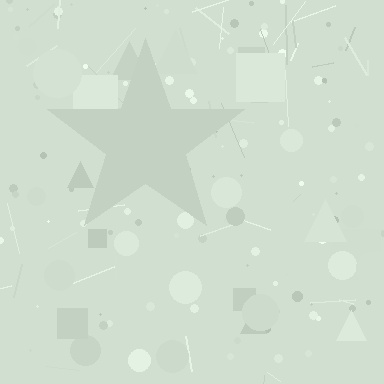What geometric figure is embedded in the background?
A star is embedded in the background.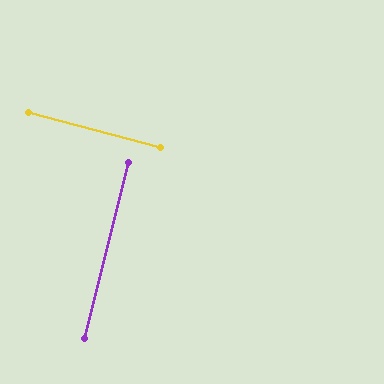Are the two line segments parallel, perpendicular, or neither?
Perpendicular — they meet at approximately 89°.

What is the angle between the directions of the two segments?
Approximately 89 degrees.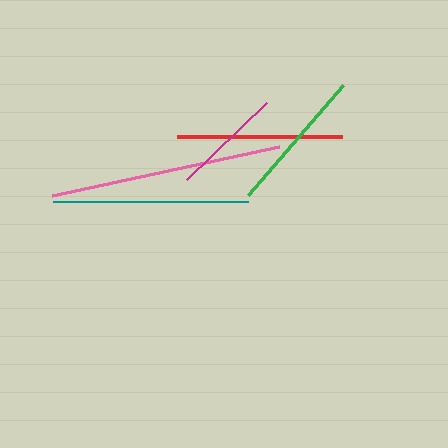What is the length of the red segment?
The red segment is approximately 165 pixels long.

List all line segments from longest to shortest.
From longest to shortest: pink, teal, red, green, magenta.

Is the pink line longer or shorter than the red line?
The pink line is longer than the red line.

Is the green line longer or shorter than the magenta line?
The green line is longer than the magenta line.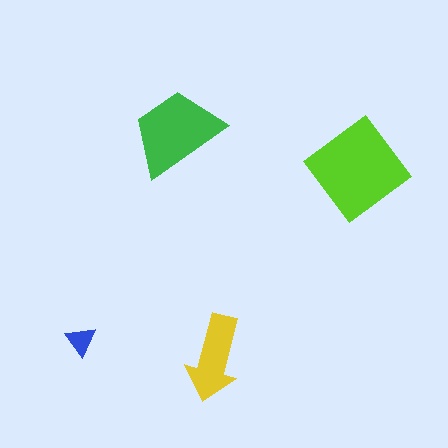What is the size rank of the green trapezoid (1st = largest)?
2nd.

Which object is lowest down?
The yellow arrow is bottommost.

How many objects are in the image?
There are 4 objects in the image.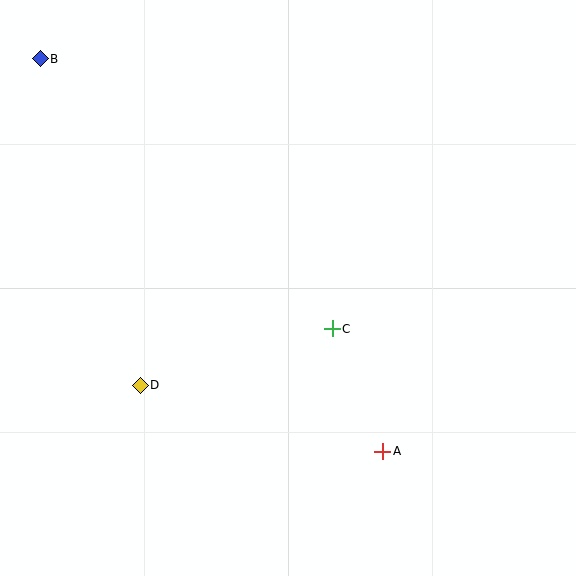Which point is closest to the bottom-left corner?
Point D is closest to the bottom-left corner.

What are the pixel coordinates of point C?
Point C is at (332, 329).